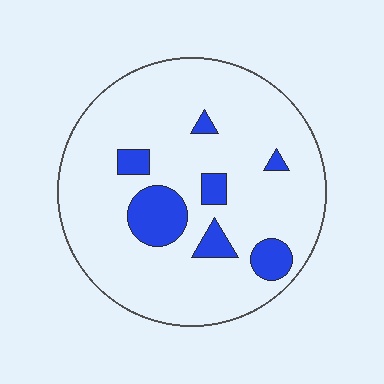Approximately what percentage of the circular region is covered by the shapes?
Approximately 15%.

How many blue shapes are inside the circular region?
7.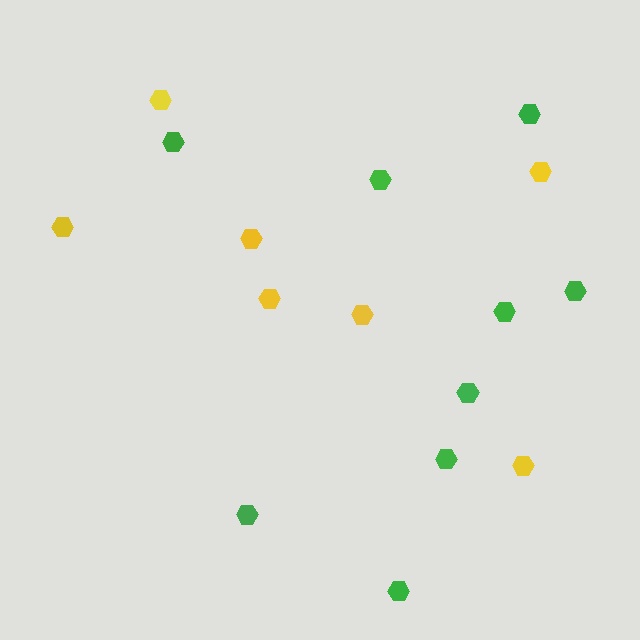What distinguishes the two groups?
There are 2 groups: one group of green hexagons (9) and one group of yellow hexagons (7).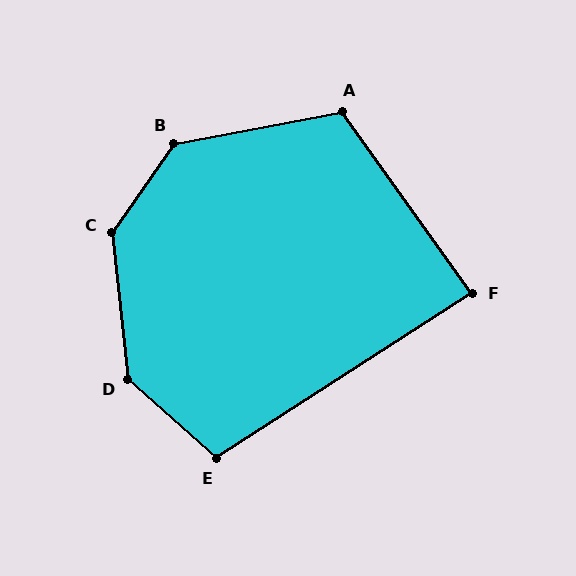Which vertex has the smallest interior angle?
F, at approximately 87 degrees.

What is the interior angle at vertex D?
Approximately 138 degrees (obtuse).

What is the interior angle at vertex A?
Approximately 115 degrees (obtuse).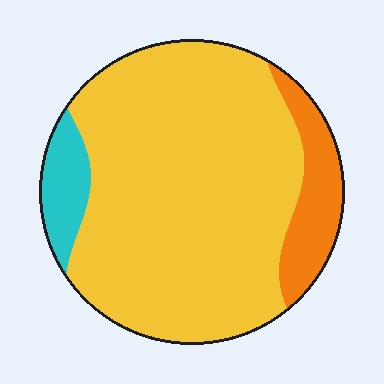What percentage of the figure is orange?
Orange takes up about one eighth (1/8) of the figure.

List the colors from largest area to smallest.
From largest to smallest: yellow, orange, cyan.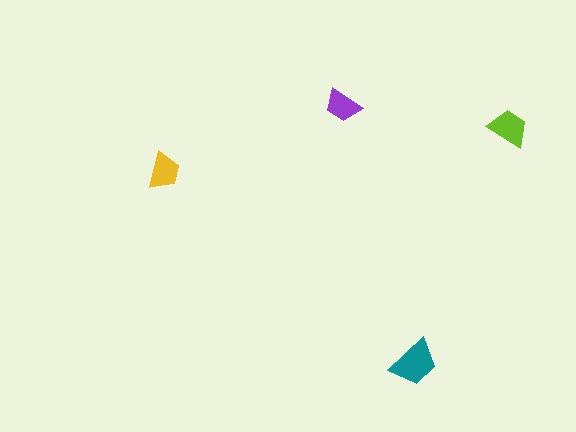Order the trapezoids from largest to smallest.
the teal one, the lime one, the yellow one, the purple one.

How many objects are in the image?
There are 4 objects in the image.